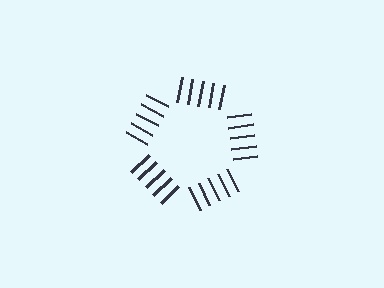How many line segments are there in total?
25 — 5 along each of the 5 edges.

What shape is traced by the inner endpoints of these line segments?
An illusory pentagon — the line segments terminate on its edges but no continuous stroke is drawn.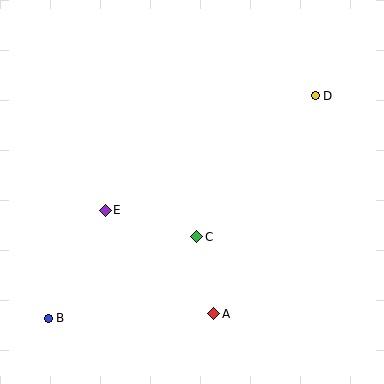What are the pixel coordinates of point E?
Point E is at (105, 210).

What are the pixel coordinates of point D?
Point D is at (315, 96).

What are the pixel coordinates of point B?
Point B is at (48, 318).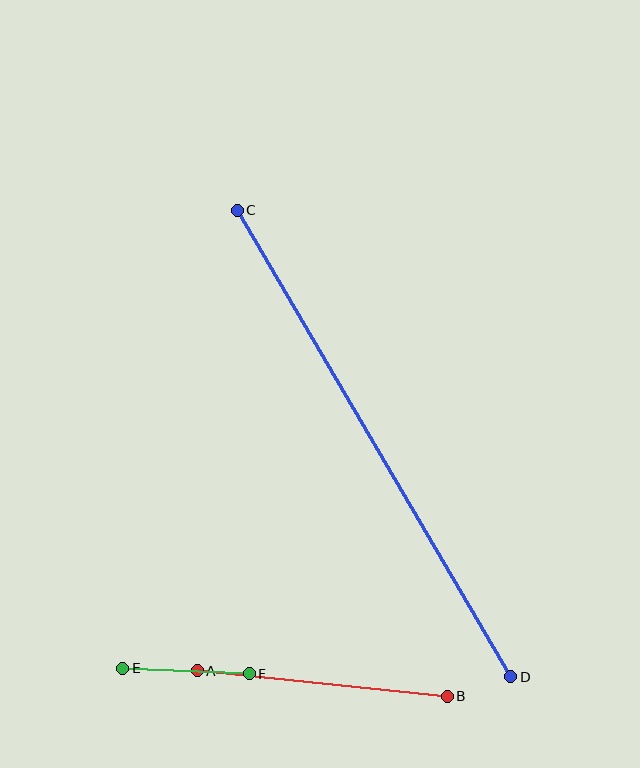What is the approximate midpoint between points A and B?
The midpoint is at approximately (322, 683) pixels.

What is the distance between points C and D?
The distance is approximately 541 pixels.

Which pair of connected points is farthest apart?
Points C and D are farthest apart.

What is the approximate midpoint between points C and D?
The midpoint is at approximately (374, 444) pixels.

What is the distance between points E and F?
The distance is approximately 126 pixels.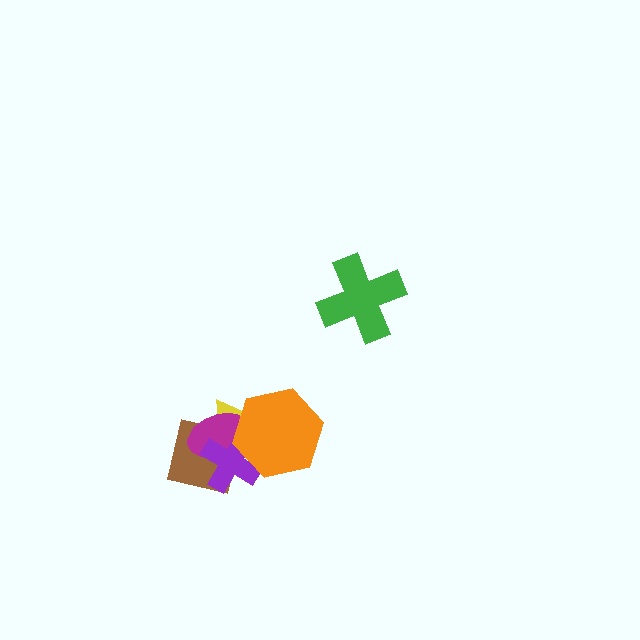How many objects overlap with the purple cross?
4 objects overlap with the purple cross.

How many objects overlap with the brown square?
4 objects overlap with the brown square.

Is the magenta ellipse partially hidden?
Yes, it is partially covered by another shape.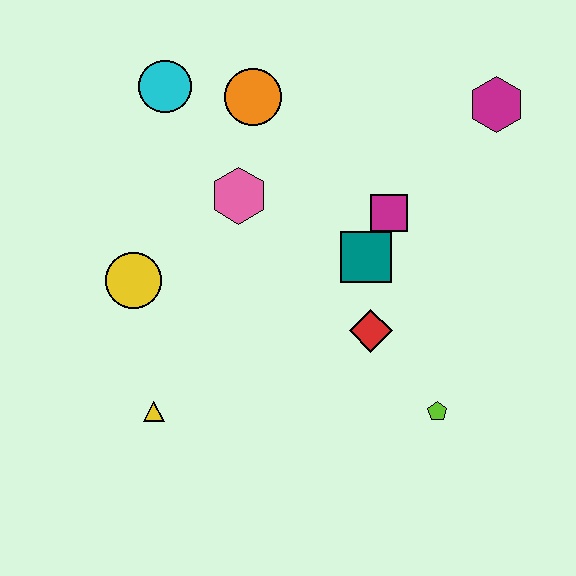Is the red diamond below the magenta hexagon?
Yes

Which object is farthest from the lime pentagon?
The cyan circle is farthest from the lime pentagon.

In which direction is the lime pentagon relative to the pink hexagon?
The lime pentagon is below the pink hexagon.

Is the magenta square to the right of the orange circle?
Yes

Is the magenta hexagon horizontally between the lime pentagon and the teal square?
No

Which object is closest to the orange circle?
The cyan circle is closest to the orange circle.